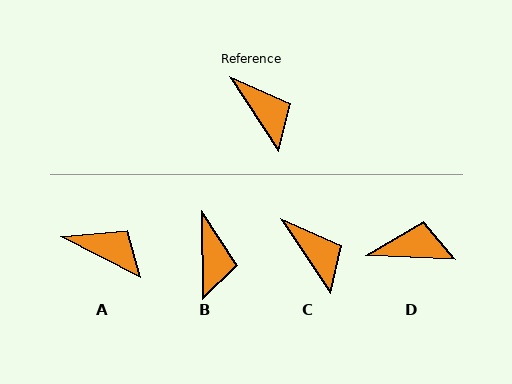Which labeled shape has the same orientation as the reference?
C.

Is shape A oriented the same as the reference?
No, it is off by about 29 degrees.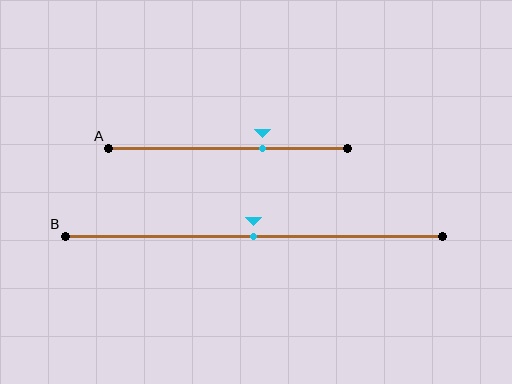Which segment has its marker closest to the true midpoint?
Segment B has its marker closest to the true midpoint.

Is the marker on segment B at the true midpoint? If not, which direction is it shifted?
Yes, the marker on segment B is at the true midpoint.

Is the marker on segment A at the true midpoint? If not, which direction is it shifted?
No, the marker on segment A is shifted to the right by about 14% of the segment length.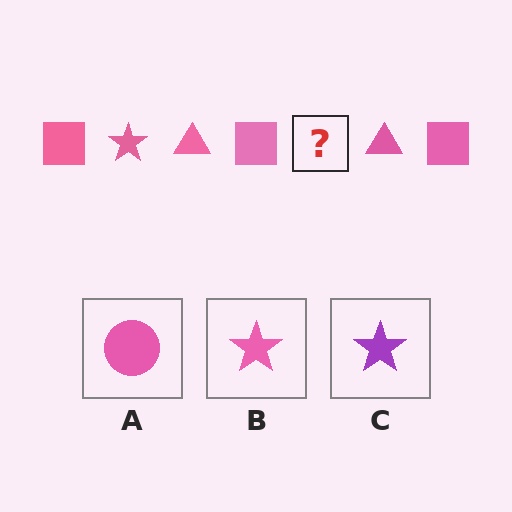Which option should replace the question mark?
Option B.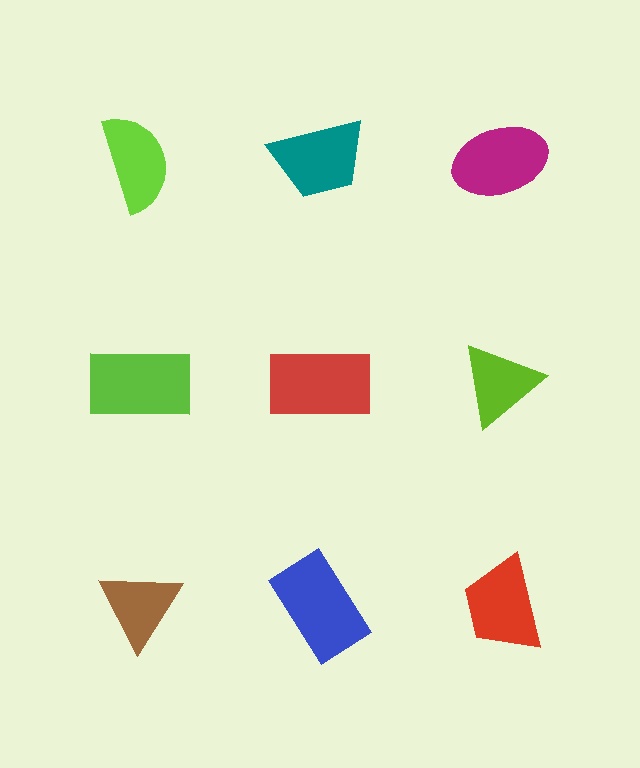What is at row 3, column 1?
A brown triangle.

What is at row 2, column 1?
A lime rectangle.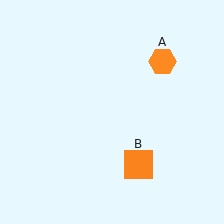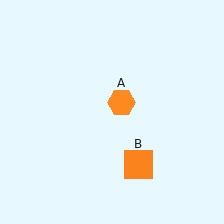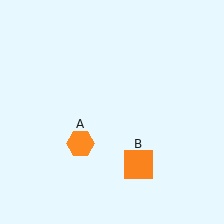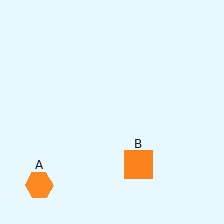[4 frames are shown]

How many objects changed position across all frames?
1 object changed position: orange hexagon (object A).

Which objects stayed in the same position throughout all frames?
Orange square (object B) remained stationary.